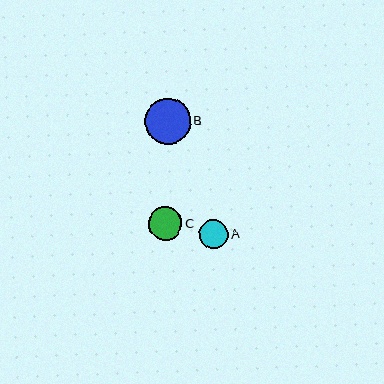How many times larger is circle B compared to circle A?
Circle B is approximately 1.6 times the size of circle A.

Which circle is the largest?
Circle B is the largest with a size of approximately 46 pixels.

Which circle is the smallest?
Circle A is the smallest with a size of approximately 29 pixels.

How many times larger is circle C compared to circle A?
Circle C is approximately 1.2 times the size of circle A.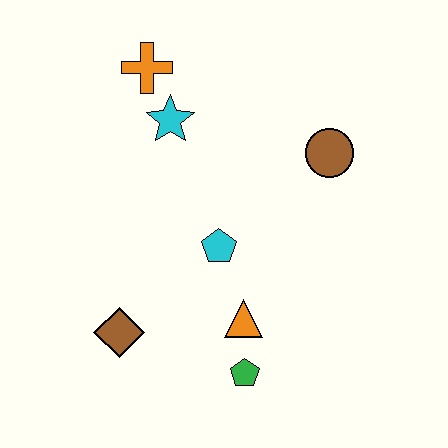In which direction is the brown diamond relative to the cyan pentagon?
The brown diamond is to the left of the cyan pentagon.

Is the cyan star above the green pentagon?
Yes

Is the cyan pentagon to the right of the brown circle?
No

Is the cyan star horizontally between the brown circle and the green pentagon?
No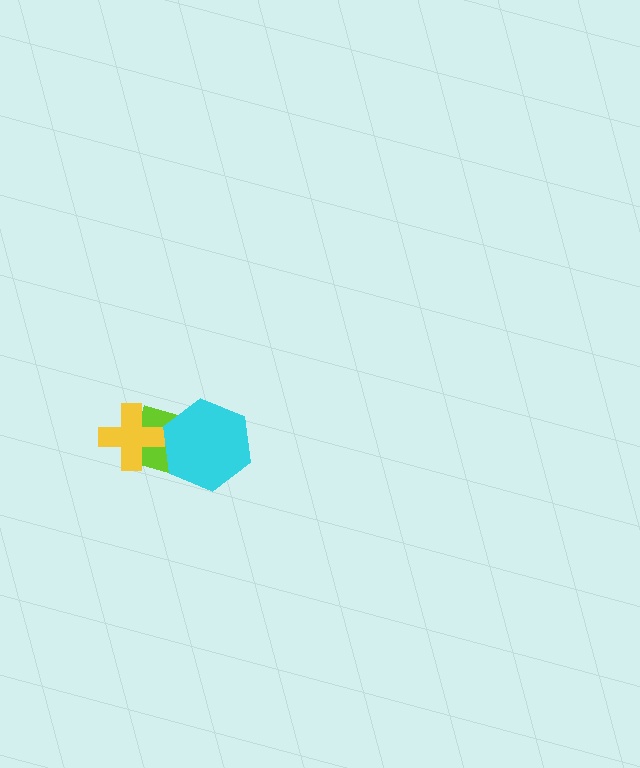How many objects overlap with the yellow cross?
1 object overlaps with the yellow cross.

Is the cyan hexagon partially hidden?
No, no other shape covers it.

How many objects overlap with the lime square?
2 objects overlap with the lime square.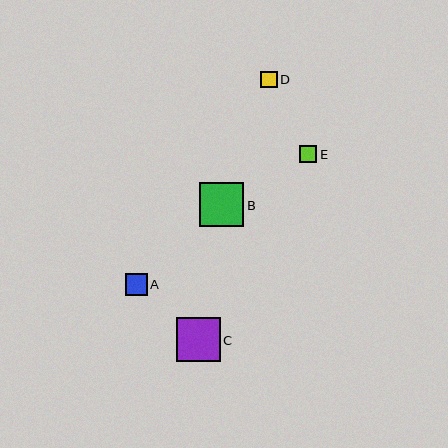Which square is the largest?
Square B is the largest with a size of approximately 44 pixels.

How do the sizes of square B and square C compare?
Square B and square C are approximately the same size.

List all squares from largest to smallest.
From largest to smallest: B, C, A, E, D.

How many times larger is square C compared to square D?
Square C is approximately 2.6 times the size of square D.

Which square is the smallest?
Square D is the smallest with a size of approximately 17 pixels.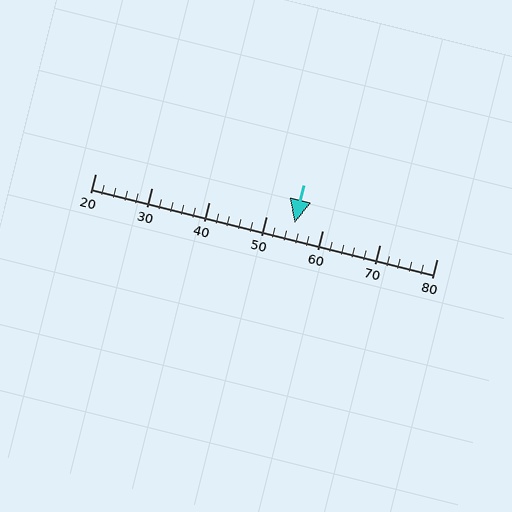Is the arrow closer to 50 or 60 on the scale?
The arrow is closer to 60.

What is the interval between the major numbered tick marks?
The major tick marks are spaced 10 units apart.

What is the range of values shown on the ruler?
The ruler shows values from 20 to 80.